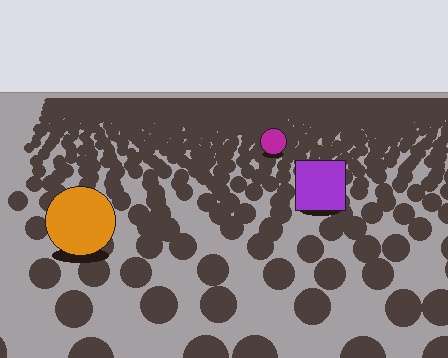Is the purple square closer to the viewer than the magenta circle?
Yes. The purple square is closer — you can tell from the texture gradient: the ground texture is coarser near it.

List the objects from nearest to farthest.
From nearest to farthest: the orange circle, the purple square, the magenta circle.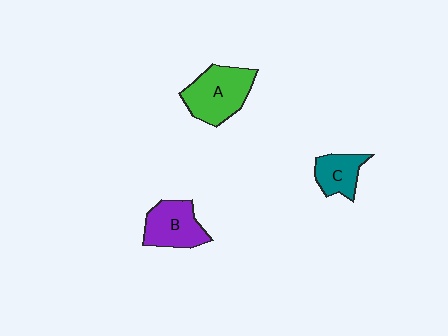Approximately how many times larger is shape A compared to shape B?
Approximately 1.3 times.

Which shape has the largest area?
Shape A (green).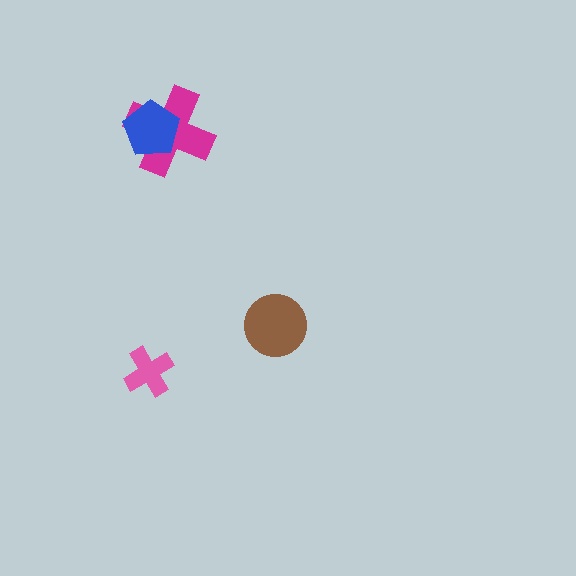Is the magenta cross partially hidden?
Yes, it is partially covered by another shape.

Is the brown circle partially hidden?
No, no other shape covers it.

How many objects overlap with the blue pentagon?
1 object overlaps with the blue pentagon.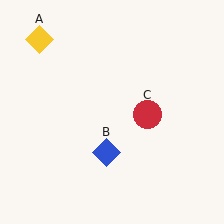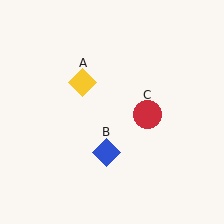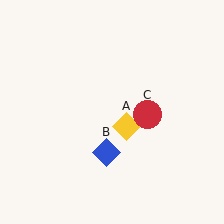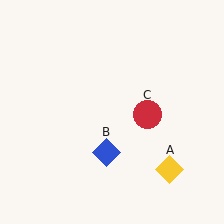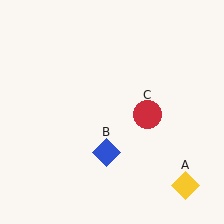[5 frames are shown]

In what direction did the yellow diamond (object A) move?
The yellow diamond (object A) moved down and to the right.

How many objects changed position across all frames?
1 object changed position: yellow diamond (object A).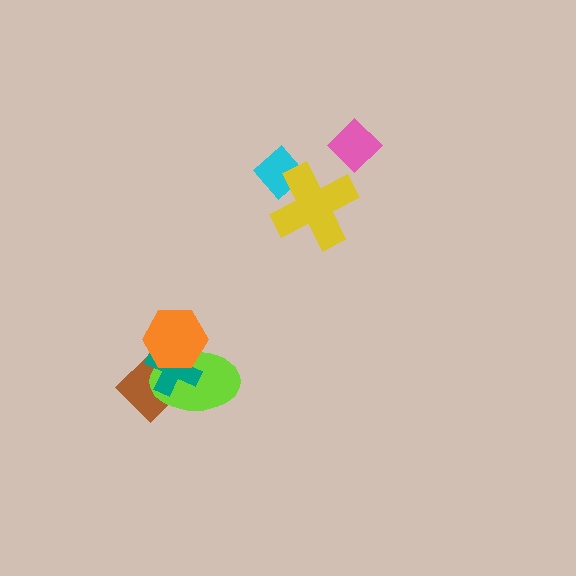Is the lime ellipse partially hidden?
Yes, it is partially covered by another shape.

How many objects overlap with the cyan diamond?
1 object overlaps with the cyan diamond.